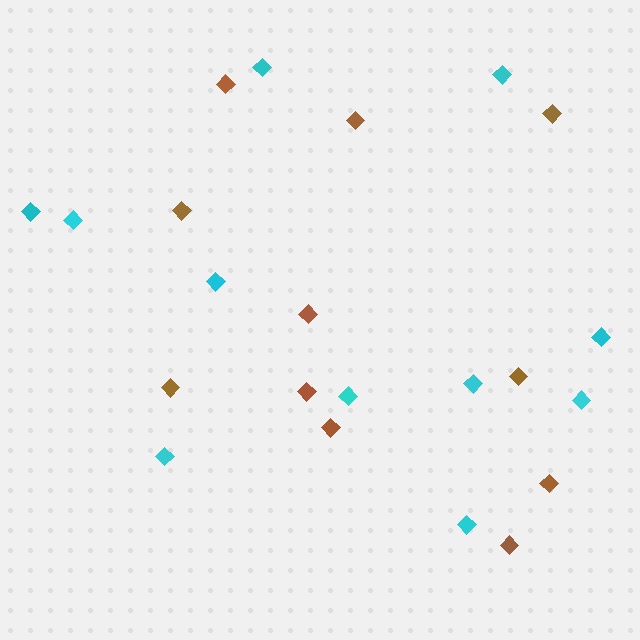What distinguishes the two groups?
There are 2 groups: one group of brown diamonds (11) and one group of cyan diamonds (11).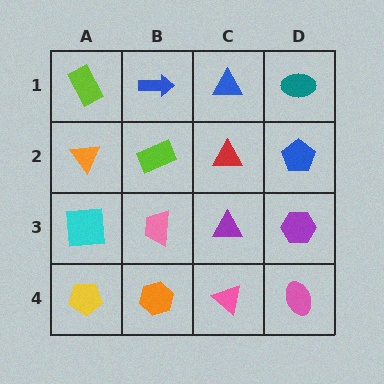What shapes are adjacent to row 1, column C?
A red triangle (row 2, column C), a blue arrow (row 1, column B), a teal ellipse (row 1, column D).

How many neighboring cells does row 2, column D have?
3.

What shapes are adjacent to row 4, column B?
A pink trapezoid (row 3, column B), a yellow pentagon (row 4, column A), a pink triangle (row 4, column C).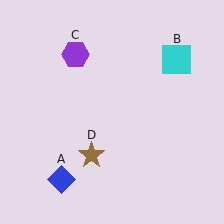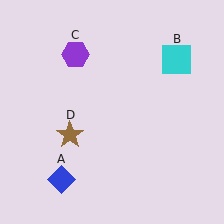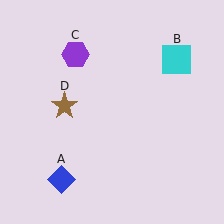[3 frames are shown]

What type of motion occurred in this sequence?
The brown star (object D) rotated clockwise around the center of the scene.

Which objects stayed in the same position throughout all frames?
Blue diamond (object A) and cyan square (object B) and purple hexagon (object C) remained stationary.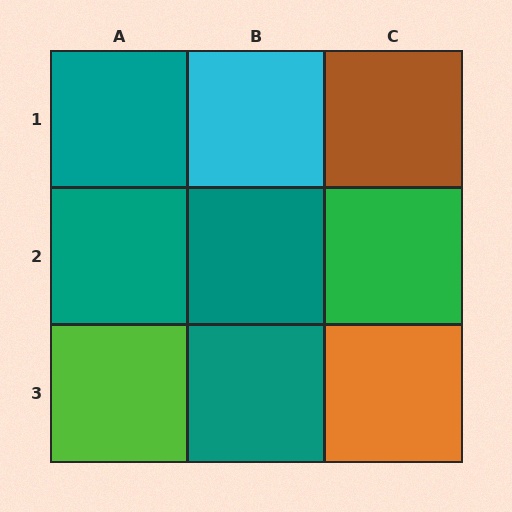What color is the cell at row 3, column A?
Lime.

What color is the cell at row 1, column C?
Brown.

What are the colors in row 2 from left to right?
Teal, teal, green.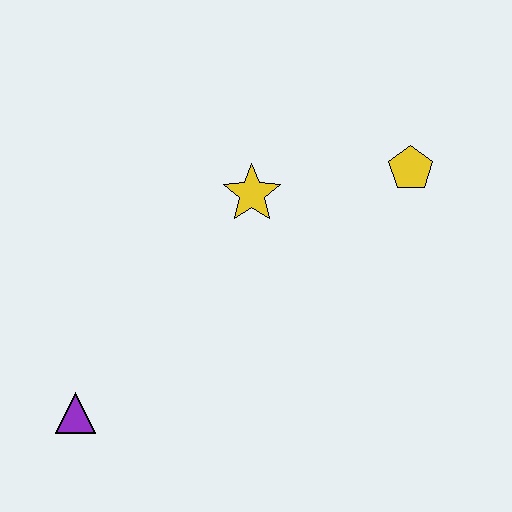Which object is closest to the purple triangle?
The yellow star is closest to the purple triangle.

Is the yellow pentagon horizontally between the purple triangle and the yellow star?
No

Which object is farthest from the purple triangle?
The yellow pentagon is farthest from the purple triangle.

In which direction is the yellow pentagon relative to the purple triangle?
The yellow pentagon is to the right of the purple triangle.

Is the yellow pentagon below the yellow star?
No